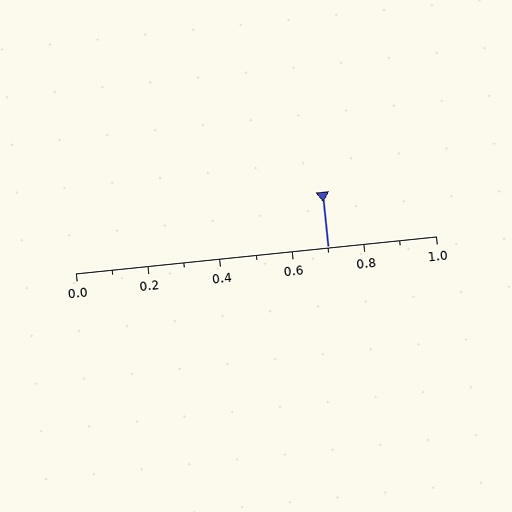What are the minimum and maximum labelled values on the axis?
The axis runs from 0.0 to 1.0.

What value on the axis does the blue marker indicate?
The marker indicates approximately 0.7.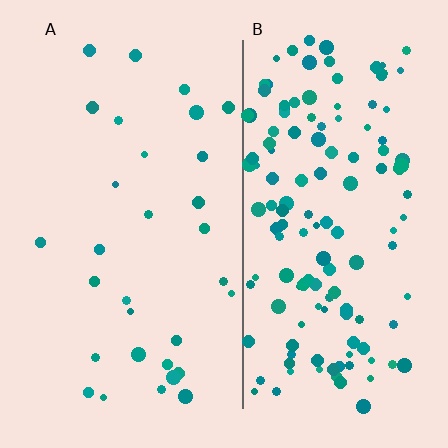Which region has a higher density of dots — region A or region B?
B (the right).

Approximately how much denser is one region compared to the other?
Approximately 4.5× — region B over region A.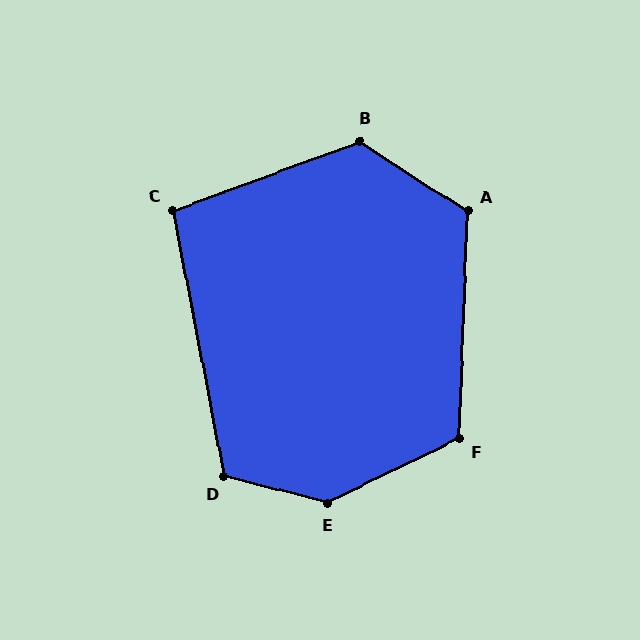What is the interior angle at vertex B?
Approximately 127 degrees (obtuse).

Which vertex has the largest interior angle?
E, at approximately 139 degrees.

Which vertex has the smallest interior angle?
C, at approximately 100 degrees.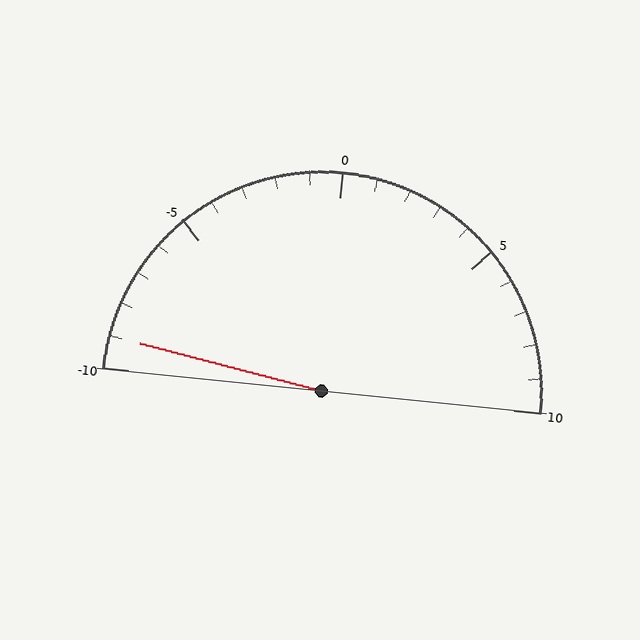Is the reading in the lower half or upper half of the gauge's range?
The reading is in the lower half of the range (-10 to 10).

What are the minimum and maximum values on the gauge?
The gauge ranges from -10 to 10.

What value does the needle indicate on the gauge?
The needle indicates approximately -9.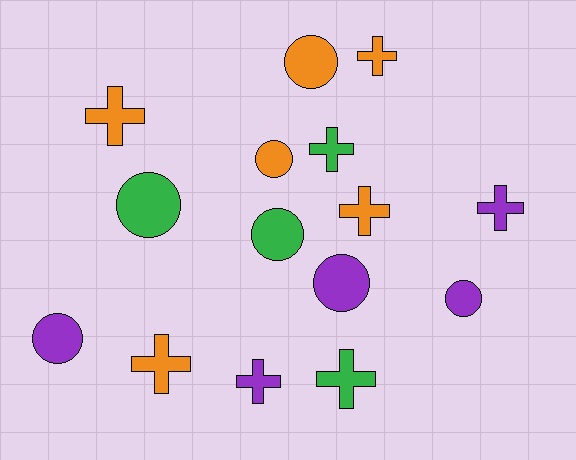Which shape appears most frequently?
Cross, with 8 objects.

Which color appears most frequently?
Orange, with 6 objects.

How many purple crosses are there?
There are 2 purple crosses.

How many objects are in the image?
There are 15 objects.